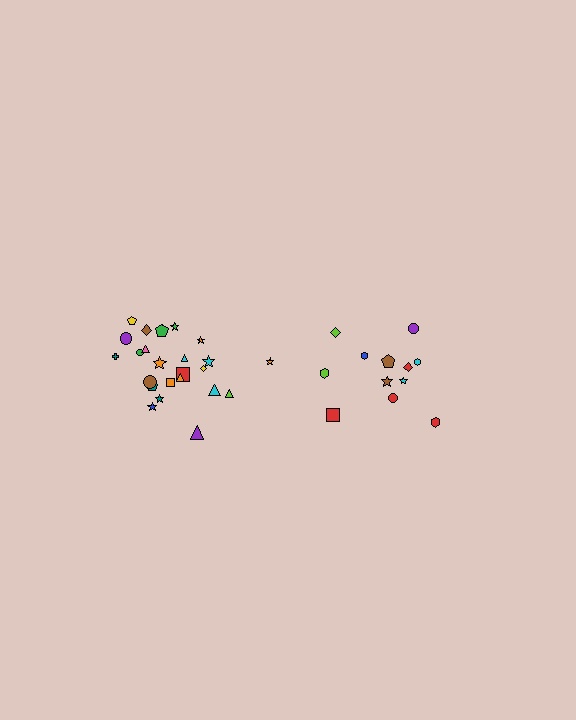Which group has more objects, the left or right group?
The left group.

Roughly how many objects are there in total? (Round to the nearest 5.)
Roughly 35 objects in total.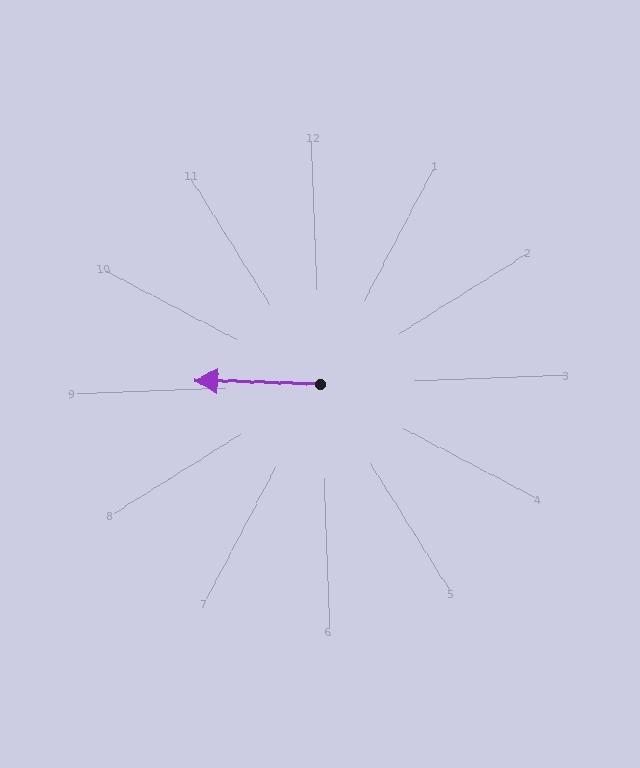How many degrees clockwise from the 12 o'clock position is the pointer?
Approximately 274 degrees.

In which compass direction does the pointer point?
West.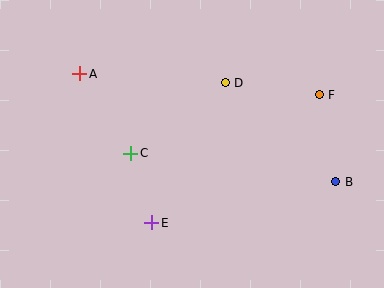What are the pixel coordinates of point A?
Point A is at (80, 74).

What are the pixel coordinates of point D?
Point D is at (225, 83).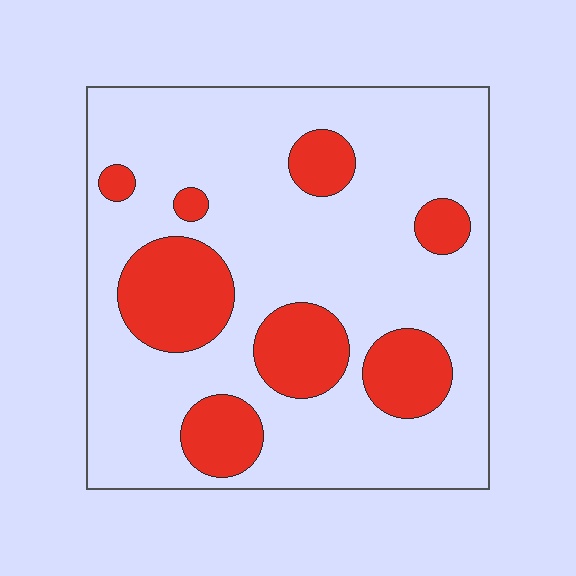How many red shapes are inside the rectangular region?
8.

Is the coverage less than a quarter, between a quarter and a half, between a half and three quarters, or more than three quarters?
Less than a quarter.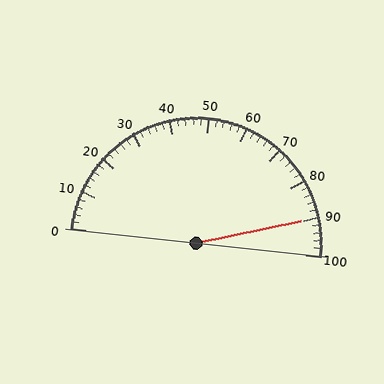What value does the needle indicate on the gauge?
The needle indicates approximately 90.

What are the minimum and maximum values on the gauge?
The gauge ranges from 0 to 100.